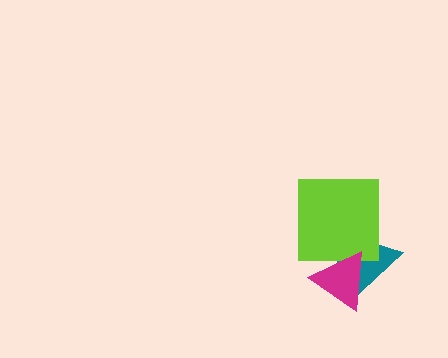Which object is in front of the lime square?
The magenta triangle is in front of the lime square.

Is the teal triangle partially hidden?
Yes, it is partially covered by another shape.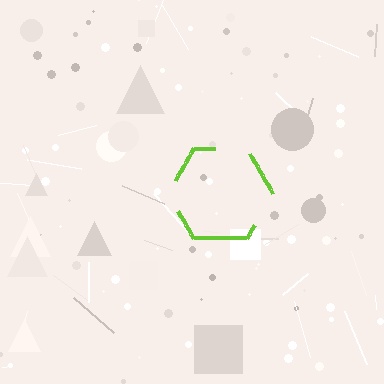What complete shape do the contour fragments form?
The contour fragments form a hexagon.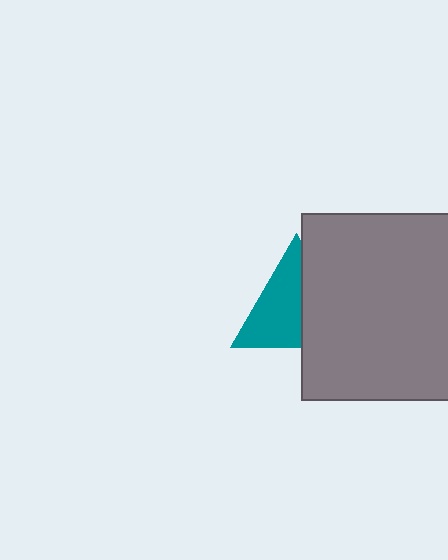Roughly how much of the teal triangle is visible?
About half of it is visible (roughly 57%).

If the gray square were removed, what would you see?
You would see the complete teal triangle.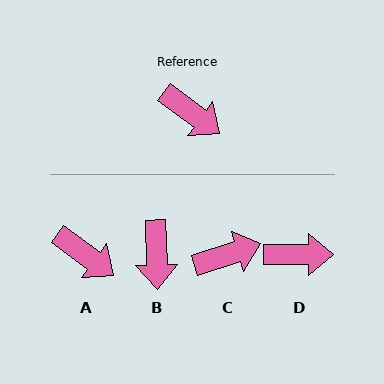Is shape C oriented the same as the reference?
No, it is off by about 54 degrees.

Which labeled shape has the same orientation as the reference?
A.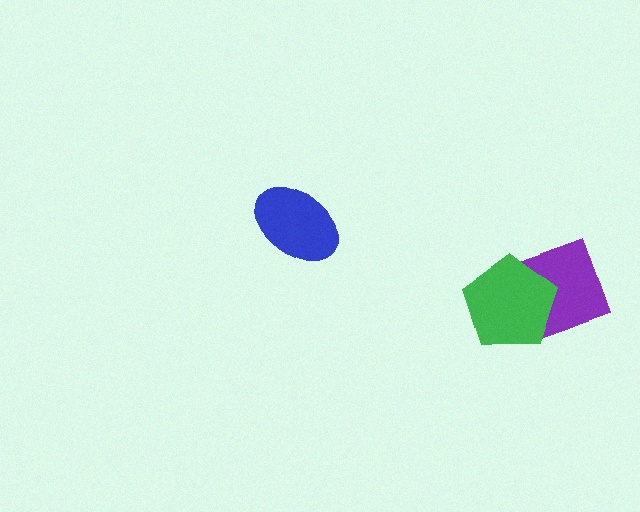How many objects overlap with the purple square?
1 object overlaps with the purple square.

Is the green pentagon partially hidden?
No, no other shape covers it.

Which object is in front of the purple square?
The green pentagon is in front of the purple square.